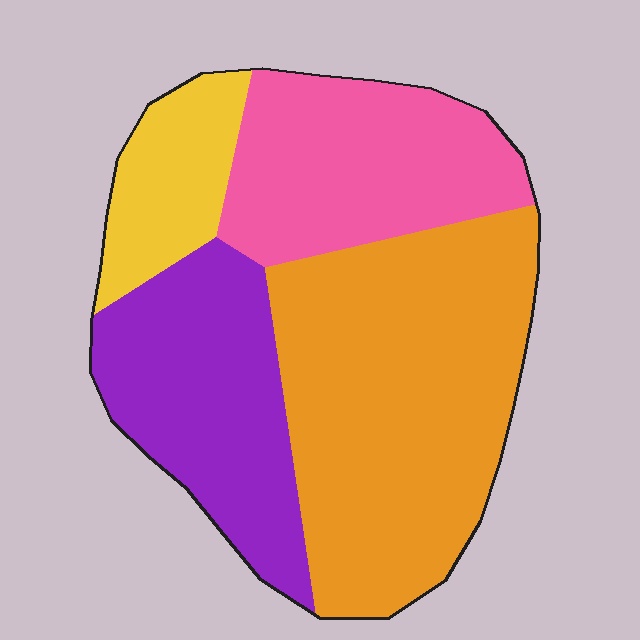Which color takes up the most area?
Orange, at roughly 40%.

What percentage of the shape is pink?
Pink takes up less than a quarter of the shape.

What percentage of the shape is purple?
Purple covers 24% of the shape.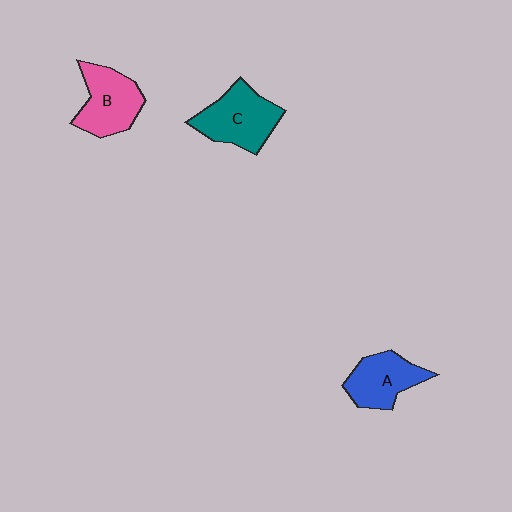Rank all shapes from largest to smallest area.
From largest to smallest: C (teal), B (pink), A (blue).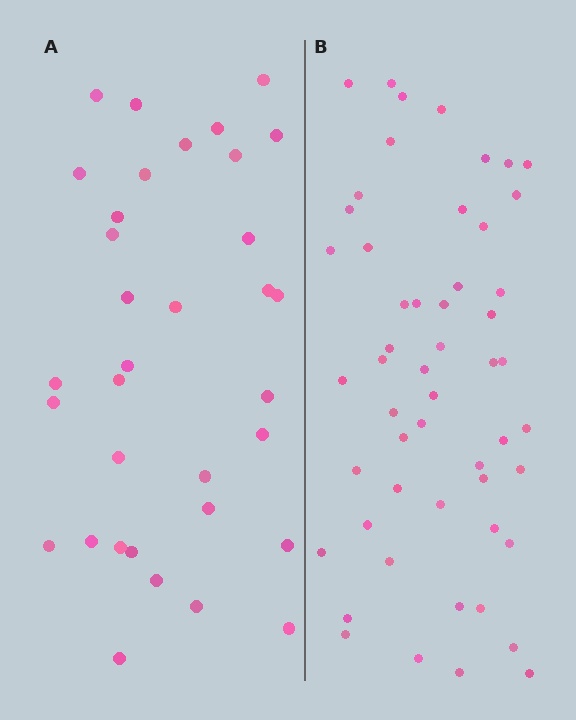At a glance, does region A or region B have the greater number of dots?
Region B (the right region) has more dots.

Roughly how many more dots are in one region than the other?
Region B has approximately 20 more dots than region A.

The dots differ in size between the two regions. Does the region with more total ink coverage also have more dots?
No. Region A has more total ink coverage because its dots are larger, but region B actually contains more individual dots. Total area can be misleading — the number of items is what matters here.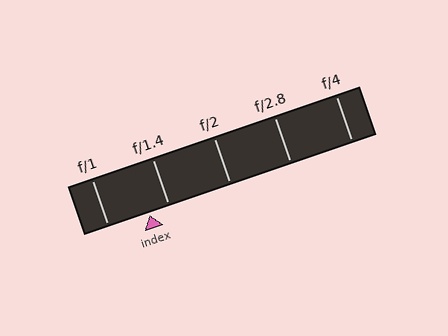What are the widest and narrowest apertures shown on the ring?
The widest aperture shown is f/1 and the narrowest is f/4.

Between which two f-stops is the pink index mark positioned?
The index mark is between f/1 and f/1.4.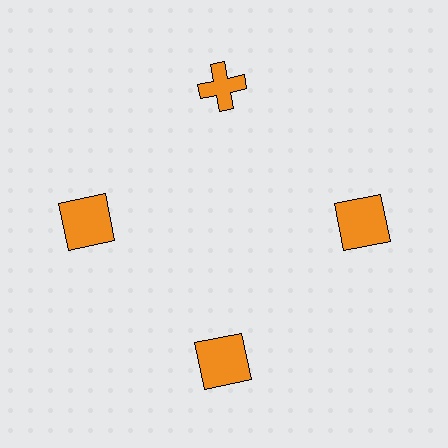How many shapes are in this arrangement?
There are 4 shapes arranged in a ring pattern.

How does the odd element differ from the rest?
It has a different shape: cross instead of square.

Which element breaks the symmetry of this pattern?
The orange cross at roughly the 12 o'clock position breaks the symmetry. All other shapes are orange squares.